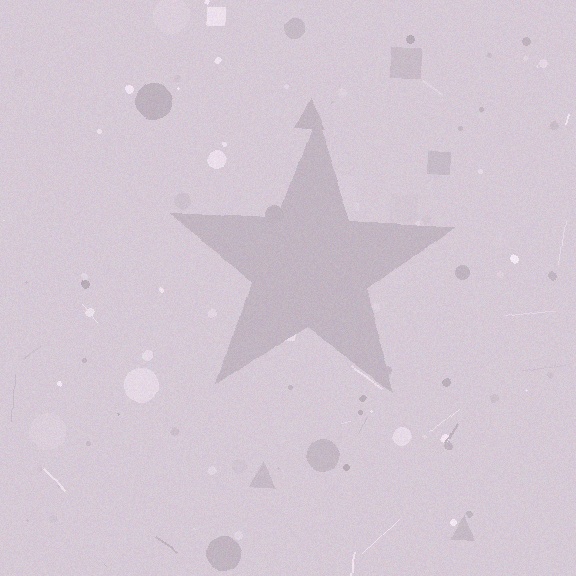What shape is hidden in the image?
A star is hidden in the image.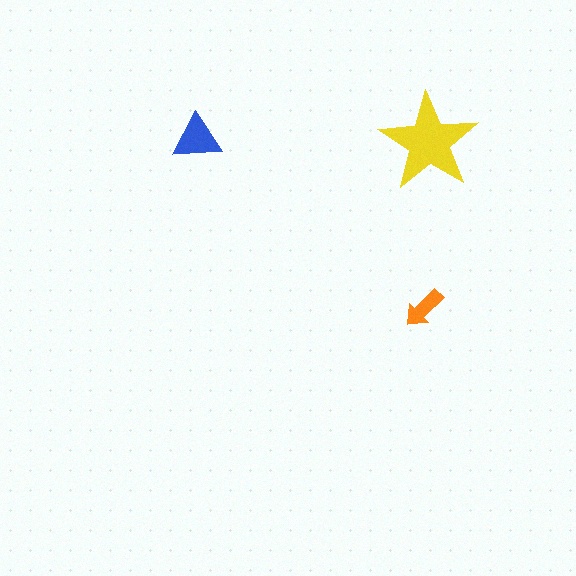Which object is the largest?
The yellow star.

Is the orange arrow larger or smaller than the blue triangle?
Smaller.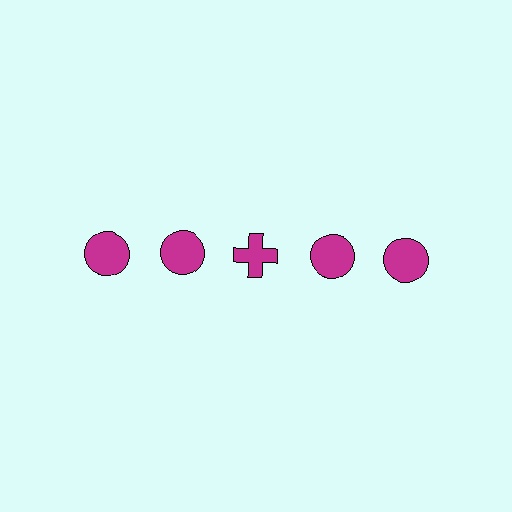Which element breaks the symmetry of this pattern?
The magenta cross in the top row, center column breaks the symmetry. All other shapes are magenta circles.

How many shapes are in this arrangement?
There are 5 shapes arranged in a grid pattern.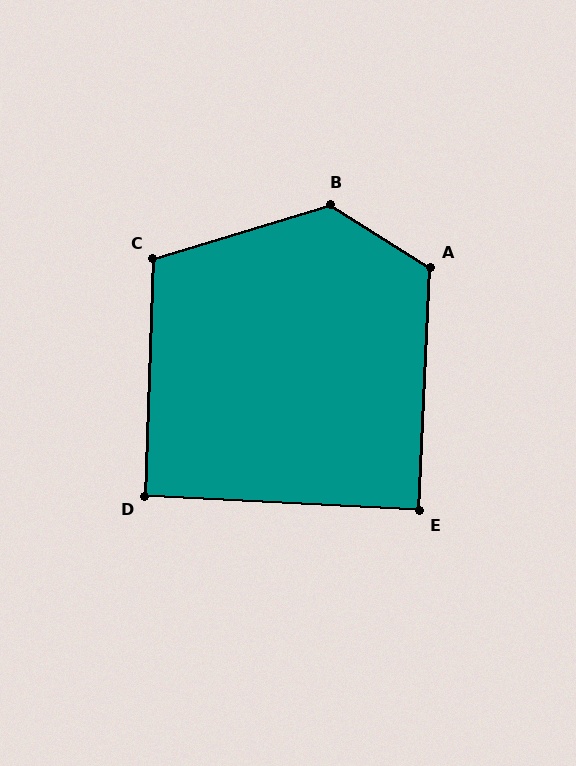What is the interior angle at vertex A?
Approximately 120 degrees (obtuse).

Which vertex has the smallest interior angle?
E, at approximately 90 degrees.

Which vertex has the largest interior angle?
B, at approximately 131 degrees.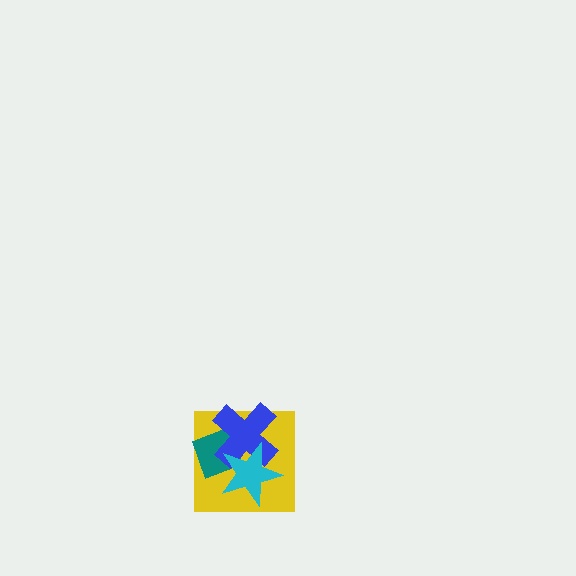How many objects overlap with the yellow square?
3 objects overlap with the yellow square.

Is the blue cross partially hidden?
Yes, it is partially covered by another shape.